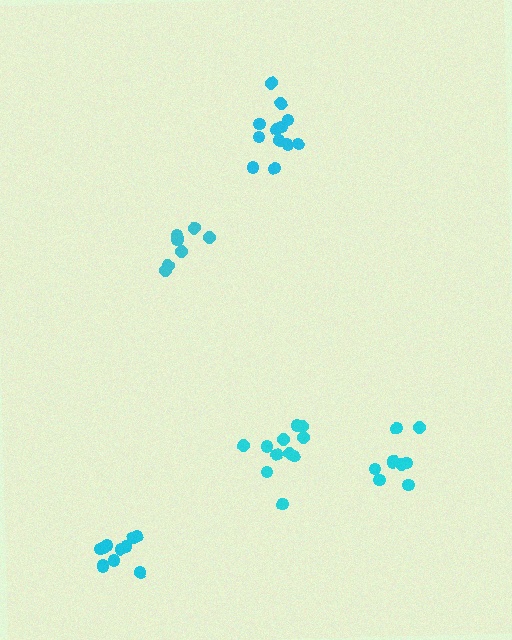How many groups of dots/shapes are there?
There are 5 groups.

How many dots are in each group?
Group 1: 11 dots, Group 2: 8 dots, Group 3: 12 dots, Group 4: 9 dots, Group 5: 12 dots (52 total).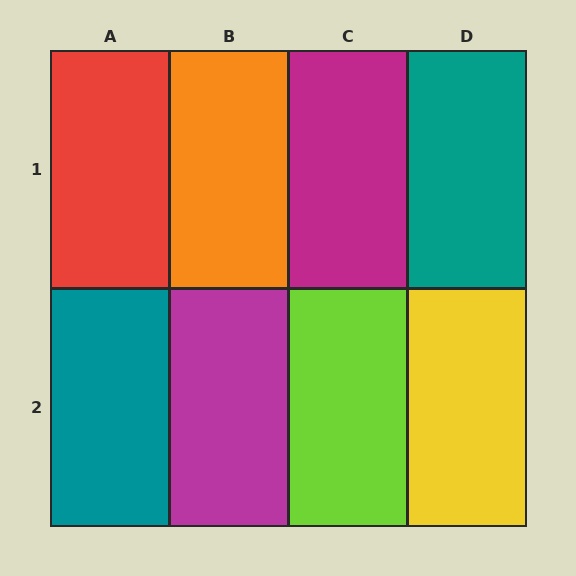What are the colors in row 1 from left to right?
Red, orange, magenta, teal.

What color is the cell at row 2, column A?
Teal.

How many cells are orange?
1 cell is orange.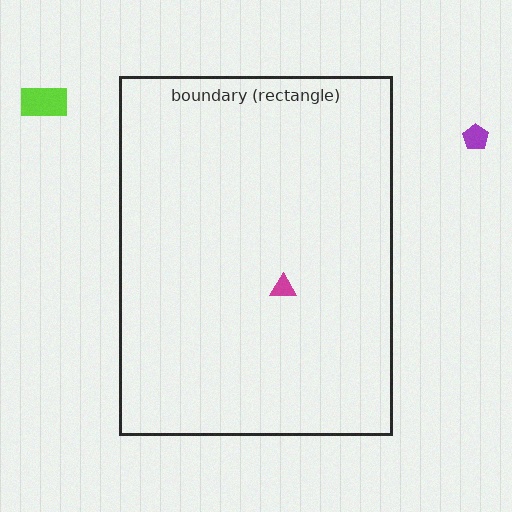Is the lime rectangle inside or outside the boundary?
Outside.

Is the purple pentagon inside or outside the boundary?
Outside.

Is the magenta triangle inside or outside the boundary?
Inside.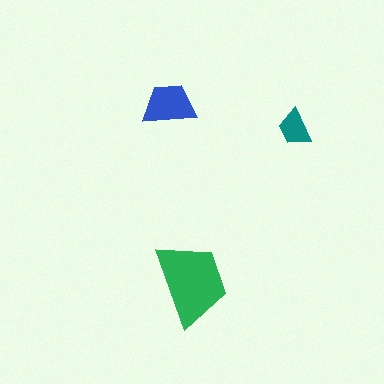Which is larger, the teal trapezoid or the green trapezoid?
The green one.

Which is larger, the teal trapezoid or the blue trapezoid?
The blue one.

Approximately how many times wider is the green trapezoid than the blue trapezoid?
About 1.5 times wider.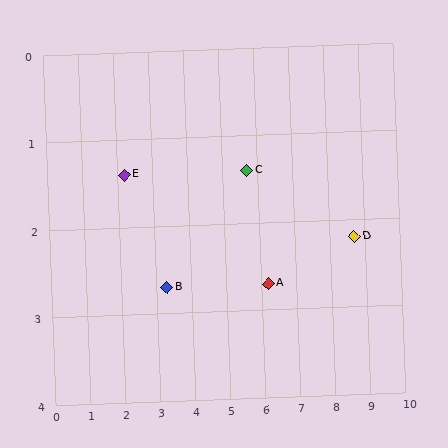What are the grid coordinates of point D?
Point D is at approximately (8.7, 2.2).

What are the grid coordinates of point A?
Point A is at approximately (6.2, 2.7).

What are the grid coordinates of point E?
Point E is at approximately (2.2, 1.4).